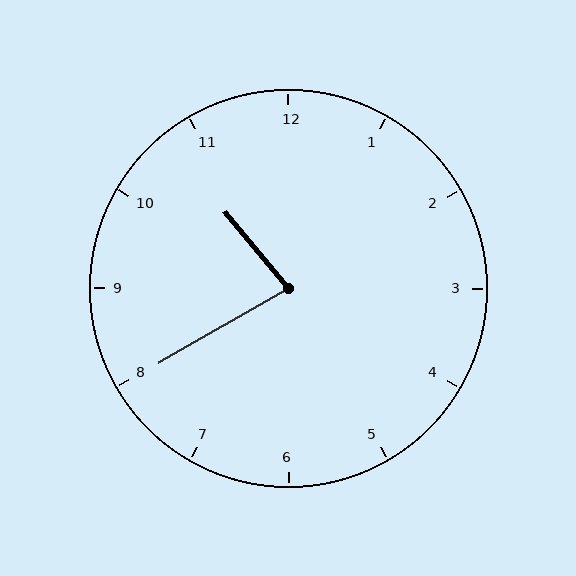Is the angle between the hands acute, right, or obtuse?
It is acute.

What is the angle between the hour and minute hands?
Approximately 80 degrees.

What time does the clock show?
10:40.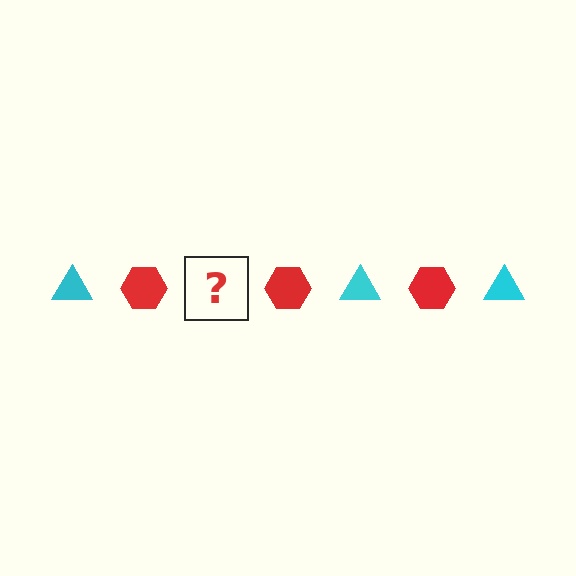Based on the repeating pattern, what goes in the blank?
The blank should be a cyan triangle.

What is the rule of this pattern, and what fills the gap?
The rule is that the pattern alternates between cyan triangle and red hexagon. The gap should be filled with a cyan triangle.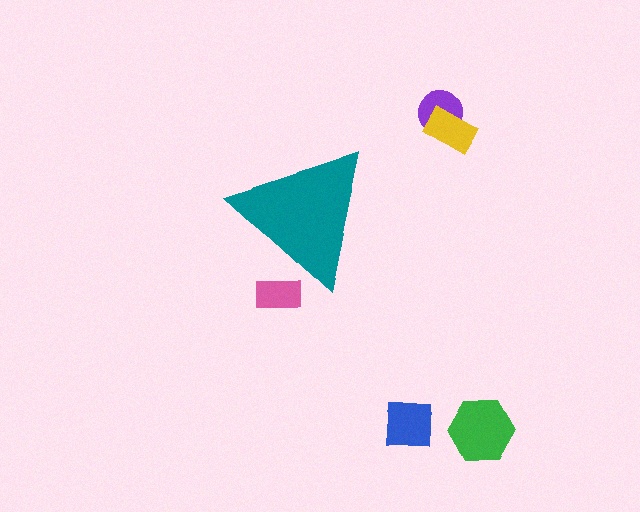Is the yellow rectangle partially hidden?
No, the yellow rectangle is fully visible.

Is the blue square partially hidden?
No, the blue square is fully visible.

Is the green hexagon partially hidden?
No, the green hexagon is fully visible.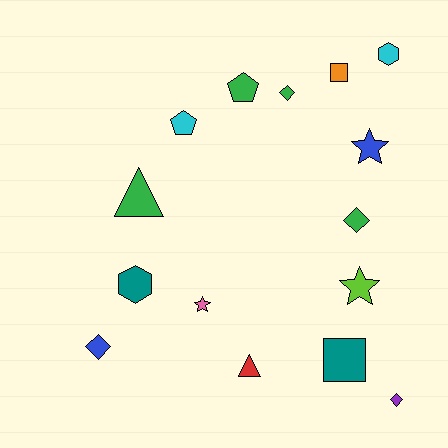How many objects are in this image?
There are 15 objects.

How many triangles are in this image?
There are 2 triangles.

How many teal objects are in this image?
There are 2 teal objects.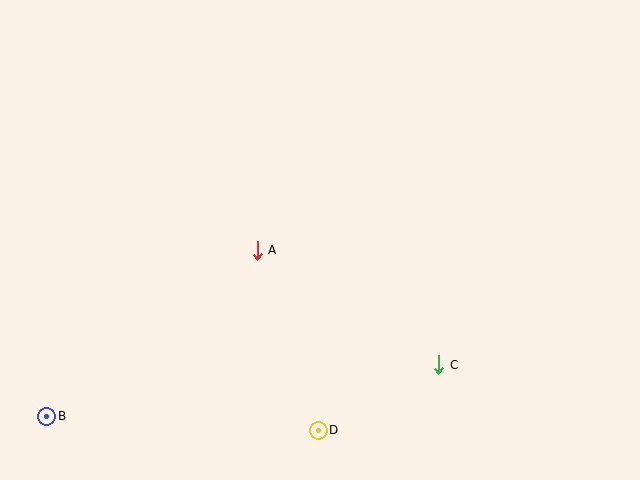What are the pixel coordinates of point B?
Point B is at (47, 416).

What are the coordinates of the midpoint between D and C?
The midpoint between D and C is at (379, 398).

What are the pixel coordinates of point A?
Point A is at (257, 250).